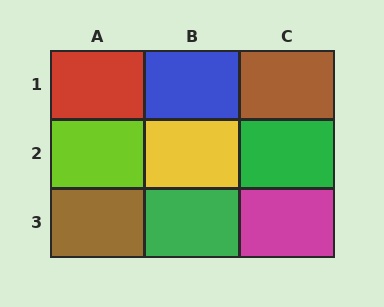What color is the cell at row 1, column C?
Brown.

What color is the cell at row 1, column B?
Blue.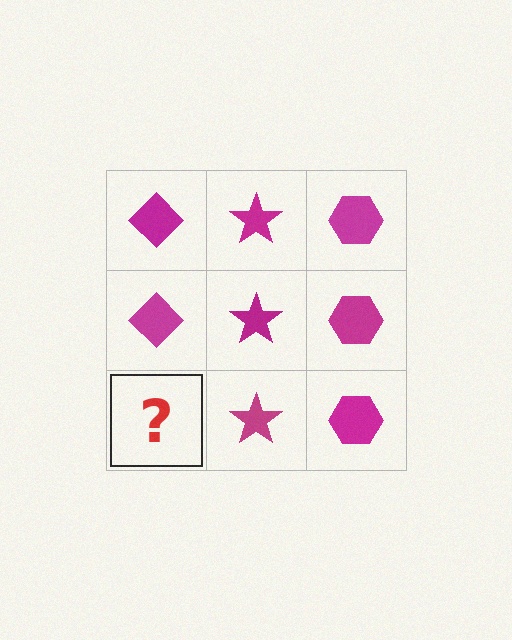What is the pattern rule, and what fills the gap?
The rule is that each column has a consistent shape. The gap should be filled with a magenta diamond.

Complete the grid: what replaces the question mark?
The question mark should be replaced with a magenta diamond.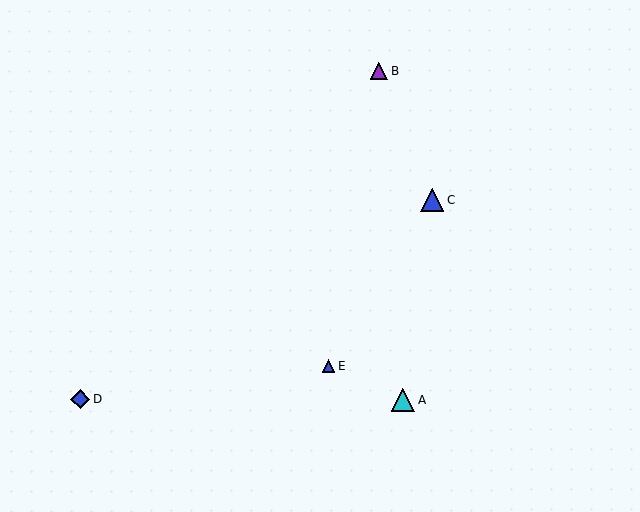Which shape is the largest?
The cyan triangle (labeled A) is the largest.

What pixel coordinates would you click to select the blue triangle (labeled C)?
Click at (432, 200) to select the blue triangle C.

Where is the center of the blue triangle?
The center of the blue triangle is at (432, 200).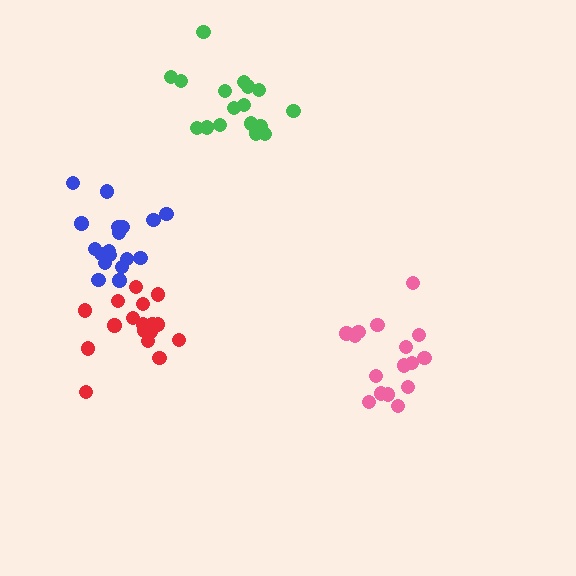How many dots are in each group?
Group 1: 16 dots, Group 2: 18 dots, Group 3: 18 dots, Group 4: 17 dots (69 total).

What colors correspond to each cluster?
The clusters are colored: pink, blue, red, green.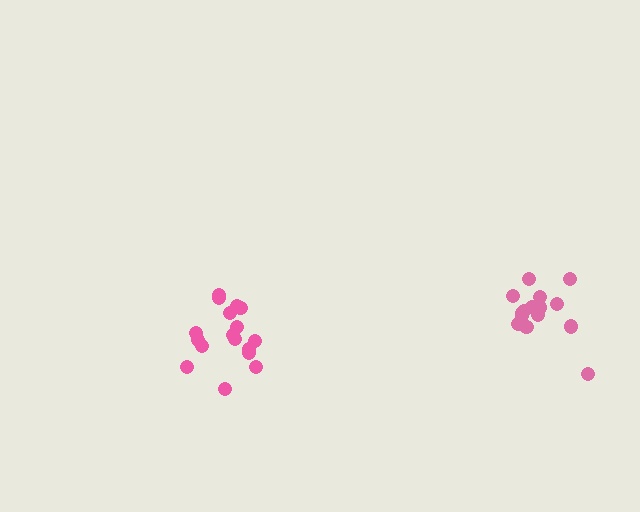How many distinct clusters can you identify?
There are 2 distinct clusters.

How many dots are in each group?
Group 1: 15 dots, Group 2: 17 dots (32 total).